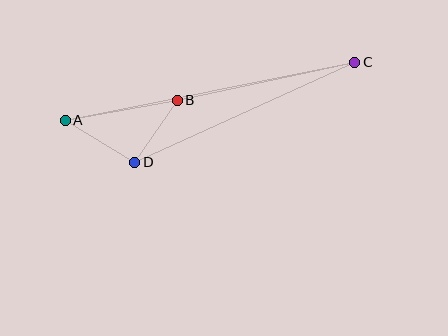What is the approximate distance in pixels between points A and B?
The distance between A and B is approximately 114 pixels.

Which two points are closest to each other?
Points B and D are closest to each other.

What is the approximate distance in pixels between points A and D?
The distance between A and D is approximately 81 pixels.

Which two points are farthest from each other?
Points A and C are farthest from each other.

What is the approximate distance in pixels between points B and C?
The distance between B and C is approximately 181 pixels.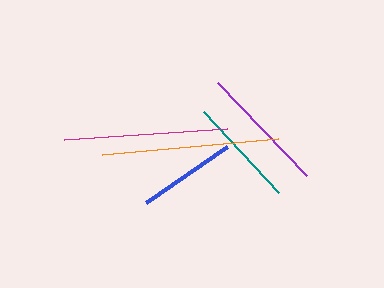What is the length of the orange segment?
The orange segment is approximately 177 pixels long.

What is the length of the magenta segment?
The magenta segment is approximately 163 pixels long.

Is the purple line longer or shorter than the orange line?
The orange line is longer than the purple line.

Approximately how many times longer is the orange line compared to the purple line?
The orange line is approximately 1.4 times the length of the purple line.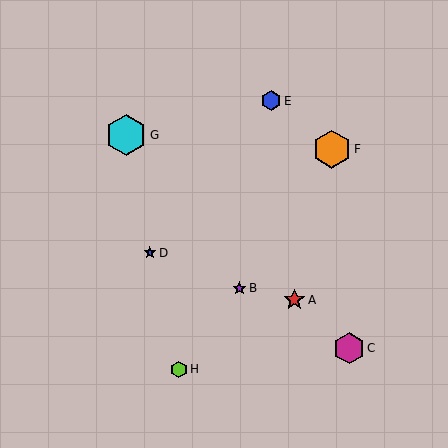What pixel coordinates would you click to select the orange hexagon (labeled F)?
Click at (332, 149) to select the orange hexagon F.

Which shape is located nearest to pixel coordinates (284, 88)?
The blue hexagon (labeled E) at (271, 101) is nearest to that location.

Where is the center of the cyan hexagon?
The center of the cyan hexagon is at (126, 135).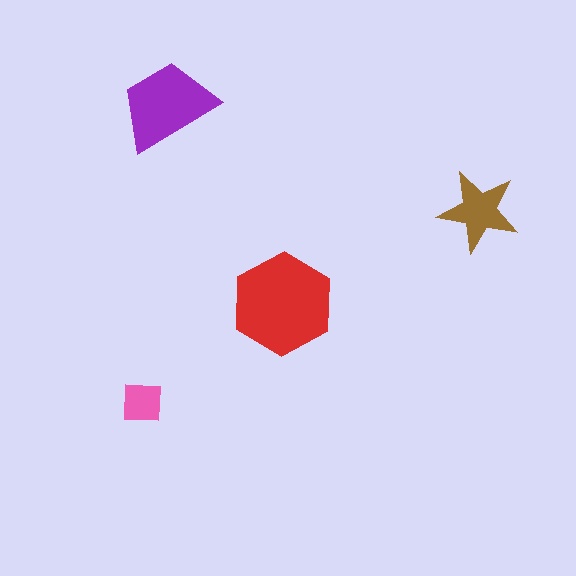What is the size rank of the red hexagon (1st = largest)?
1st.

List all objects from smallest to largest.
The pink square, the brown star, the purple trapezoid, the red hexagon.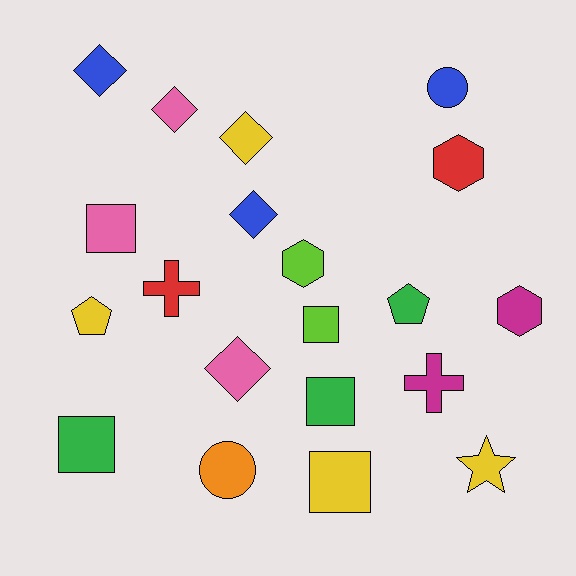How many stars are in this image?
There is 1 star.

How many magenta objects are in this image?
There are 2 magenta objects.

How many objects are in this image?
There are 20 objects.